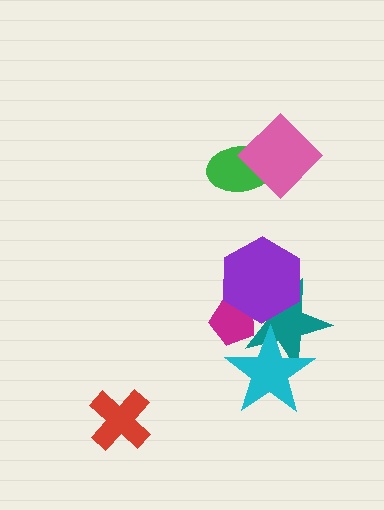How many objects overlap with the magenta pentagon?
3 objects overlap with the magenta pentagon.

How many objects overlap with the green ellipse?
1 object overlaps with the green ellipse.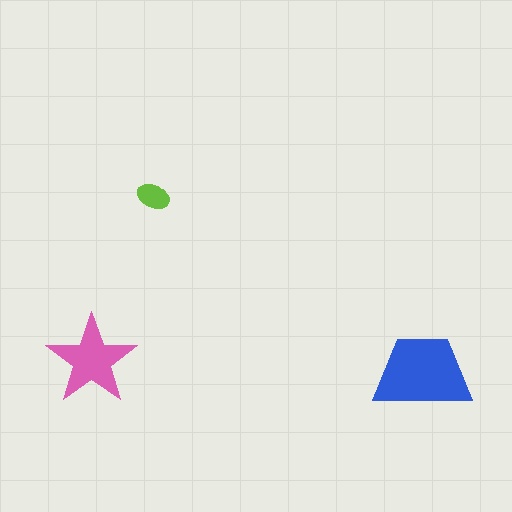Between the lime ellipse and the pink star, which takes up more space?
The pink star.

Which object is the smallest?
The lime ellipse.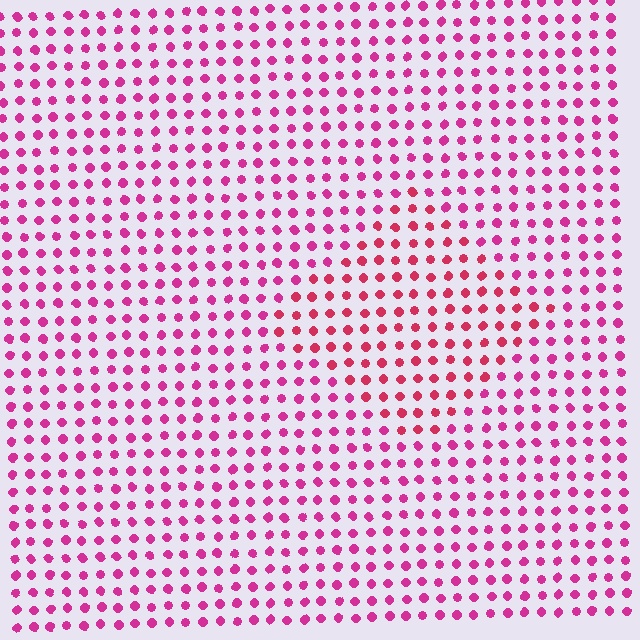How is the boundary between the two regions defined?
The boundary is defined purely by a slight shift in hue (about 22 degrees). Spacing, size, and orientation are identical on both sides.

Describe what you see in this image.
The image is filled with small magenta elements in a uniform arrangement. A diamond-shaped region is visible where the elements are tinted to a slightly different hue, forming a subtle color boundary.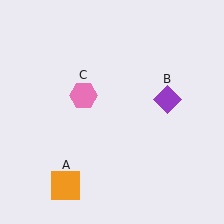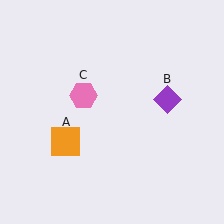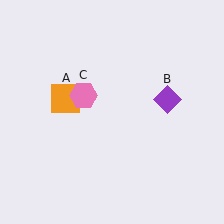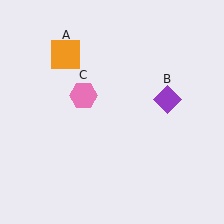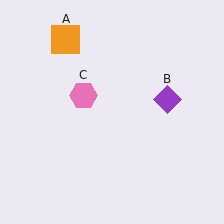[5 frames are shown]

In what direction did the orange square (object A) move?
The orange square (object A) moved up.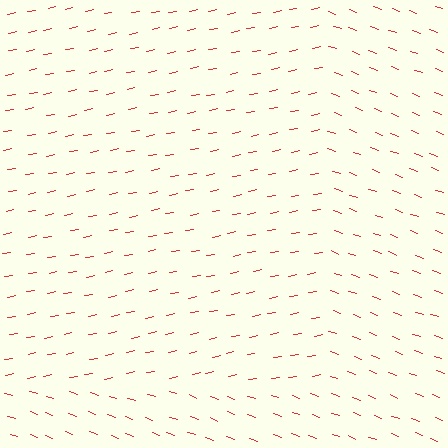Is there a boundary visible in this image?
Yes, there is a texture boundary formed by a change in line orientation.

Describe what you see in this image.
The image is filled with small red line segments. A rectangle region in the image has lines oriented differently from the surrounding lines, creating a visible texture boundary.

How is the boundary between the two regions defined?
The boundary is defined purely by a change in line orientation (approximately 32 degrees difference). All lines are the same color and thickness.